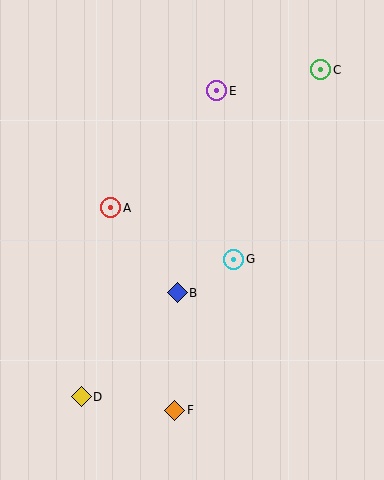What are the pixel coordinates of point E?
Point E is at (217, 91).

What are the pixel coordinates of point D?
Point D is at (81, 397).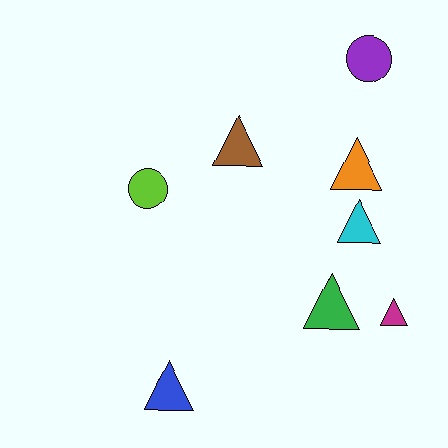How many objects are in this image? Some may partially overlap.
There are 8 objects.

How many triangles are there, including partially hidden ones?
There are 6 triangles.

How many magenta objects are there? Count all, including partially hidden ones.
There is 1 magenta object.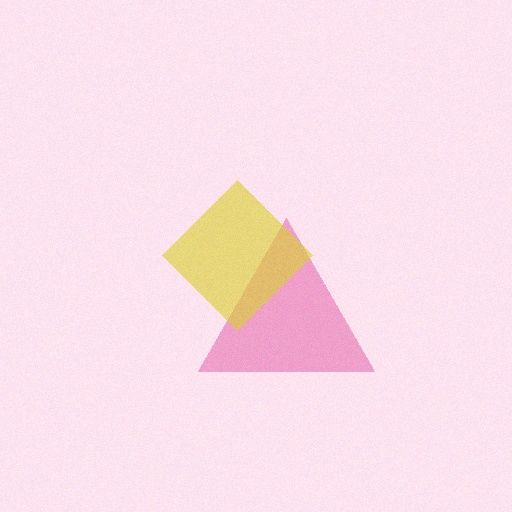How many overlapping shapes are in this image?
There are 2 overlapping shapes in the image.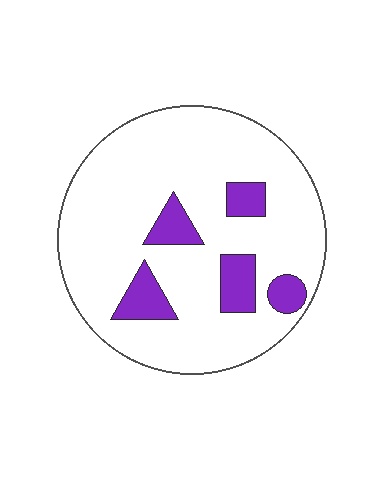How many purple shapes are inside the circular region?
5.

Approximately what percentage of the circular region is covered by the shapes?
Approximately 15%.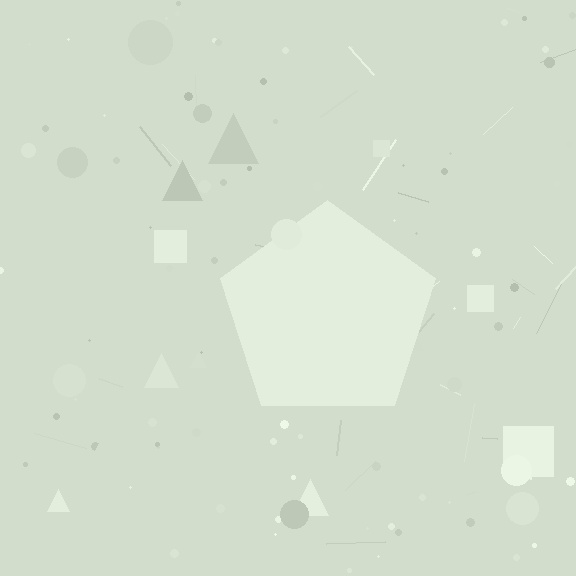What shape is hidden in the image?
A pentagon is hidden in the image.